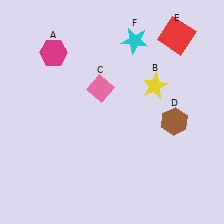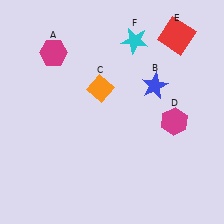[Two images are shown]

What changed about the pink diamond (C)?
In Image 1, C is pink. In Image 2, it changed to orange.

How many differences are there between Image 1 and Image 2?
There are 3 differences between the two images.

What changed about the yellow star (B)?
In Image 1, B is yellow. In Image 2, it changed to blue.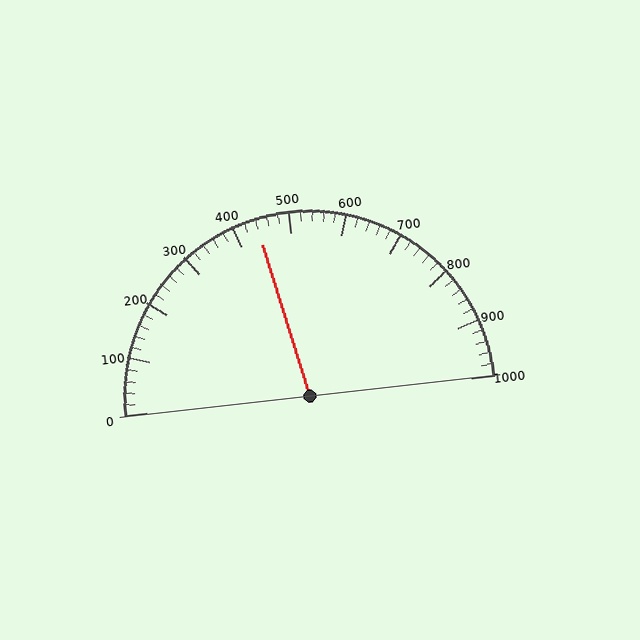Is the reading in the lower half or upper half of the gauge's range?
The reading is in the lower half of the range (0 to 1000).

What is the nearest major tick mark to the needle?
The nearest major tick mark is 400.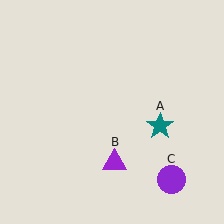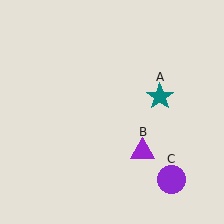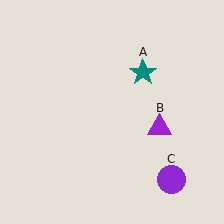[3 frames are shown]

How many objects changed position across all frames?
2 objects changed position: teal star (object A), purple triangle (object B).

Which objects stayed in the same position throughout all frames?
Purple circle (object C) remained stationary.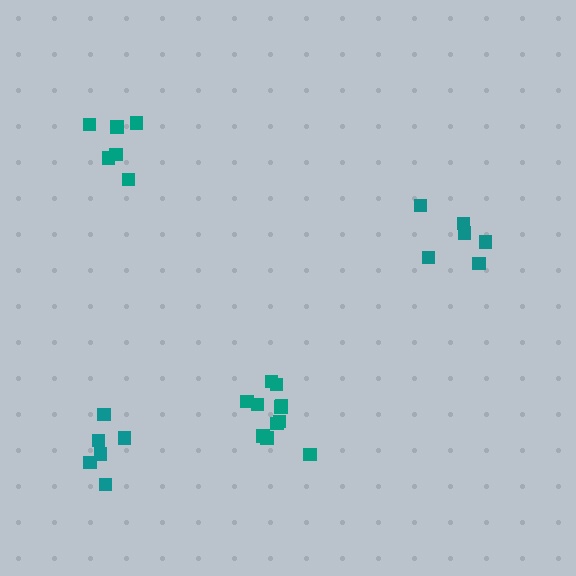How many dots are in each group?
Group 1: 6 dots, Group 2: 6 dots, Group 3: 11 dots, Group 4: 6 dots (29 total).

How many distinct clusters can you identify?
There are 4 distinct clusters.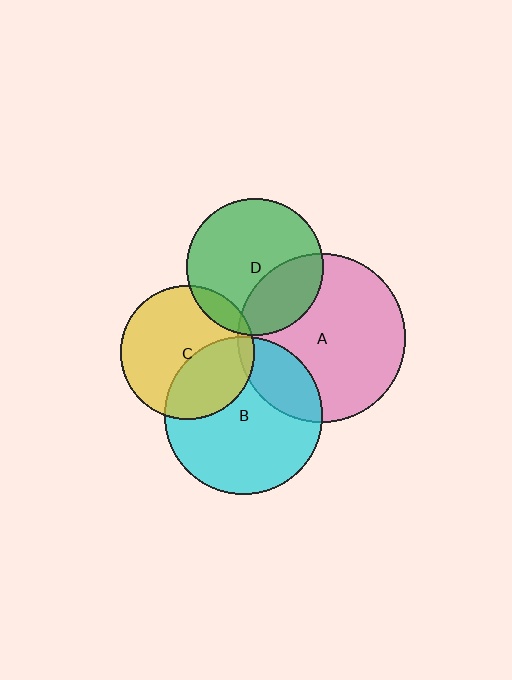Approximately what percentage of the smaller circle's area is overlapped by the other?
Approximately 25%.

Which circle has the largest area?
Circle A (pink).